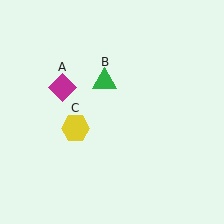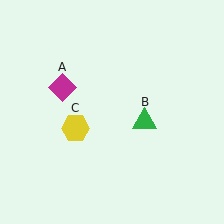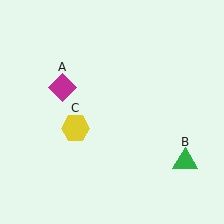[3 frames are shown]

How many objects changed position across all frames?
1 object changed position: green triangle (object B).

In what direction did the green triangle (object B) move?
The green triangle (object B) moved down and to the right.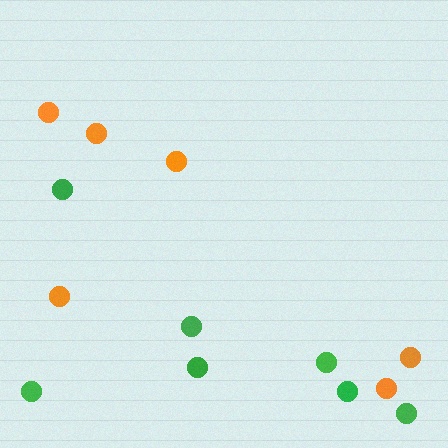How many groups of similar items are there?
There are 2 groups: one group of green circles (7) and one group of orange circles (6).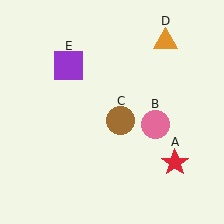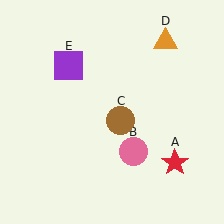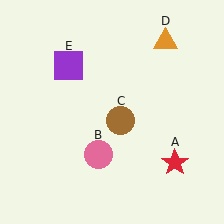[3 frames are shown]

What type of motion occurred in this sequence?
The pink circle (object B) rotated clockwise around the center of the scene.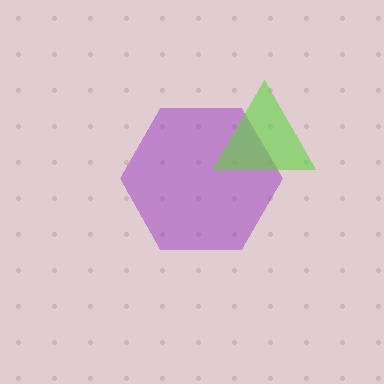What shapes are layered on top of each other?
The layered shapes are: a purple hexagon, a lime triangle.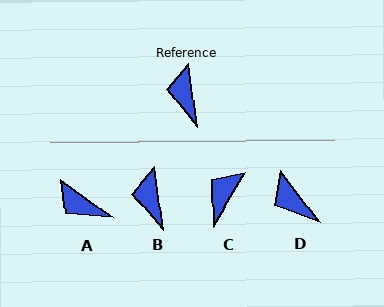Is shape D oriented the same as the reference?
No, it is off by about 29 degrees.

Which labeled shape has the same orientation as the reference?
B.